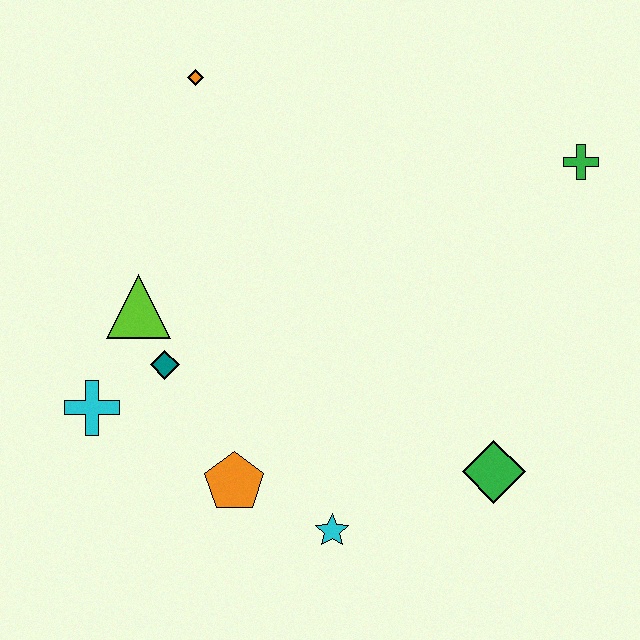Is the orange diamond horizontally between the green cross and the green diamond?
No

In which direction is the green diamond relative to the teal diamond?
The green diamond is to the right of the teal diamond.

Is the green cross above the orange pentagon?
Yes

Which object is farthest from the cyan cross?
The green cross is farthest from the cyan cross.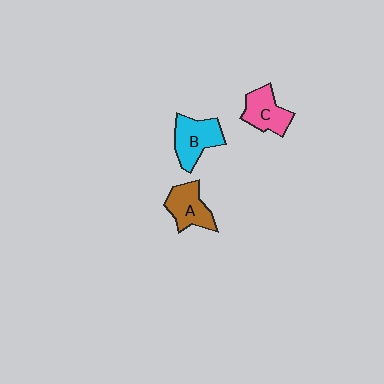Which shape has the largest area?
Shape B (cyan).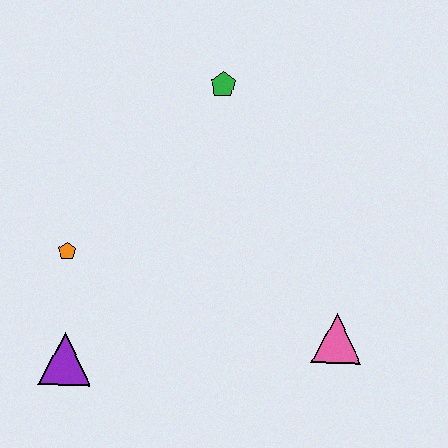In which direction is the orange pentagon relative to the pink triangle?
The orange pentagon is to the left of the pink triangle.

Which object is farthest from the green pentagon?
The purple triangle is farthest from the green pentagon.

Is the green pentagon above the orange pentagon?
Yes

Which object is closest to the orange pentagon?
The purple triangle is closest to the orange pentagon.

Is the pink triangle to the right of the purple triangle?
Yes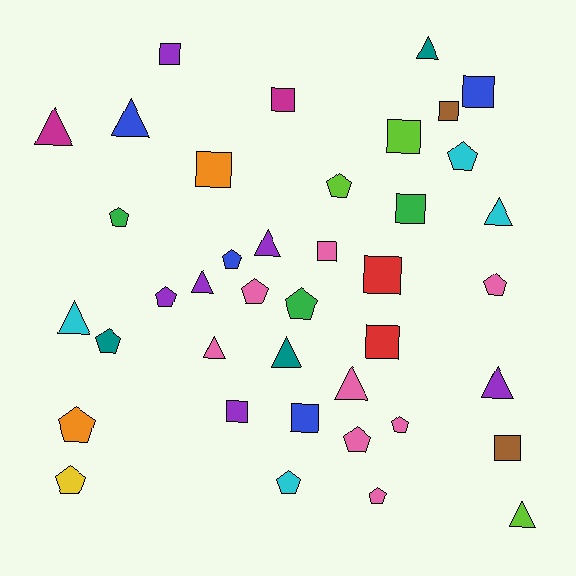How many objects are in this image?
There are 40 objects.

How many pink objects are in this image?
There are 8 pink objects.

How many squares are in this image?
There are 13 squares.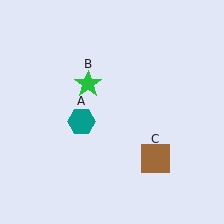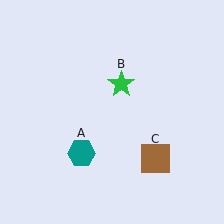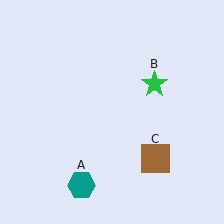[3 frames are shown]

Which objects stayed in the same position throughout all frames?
Brown square (object C) remained stationary.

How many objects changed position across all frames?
2 objects changed position: teal hexagon (object A), green star (object B).